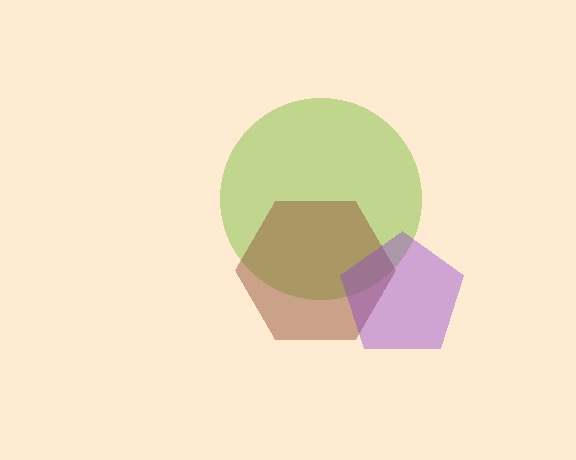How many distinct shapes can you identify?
There are 3 distinct shapes: a lime circle, a brown hexagon, a purple pentagon.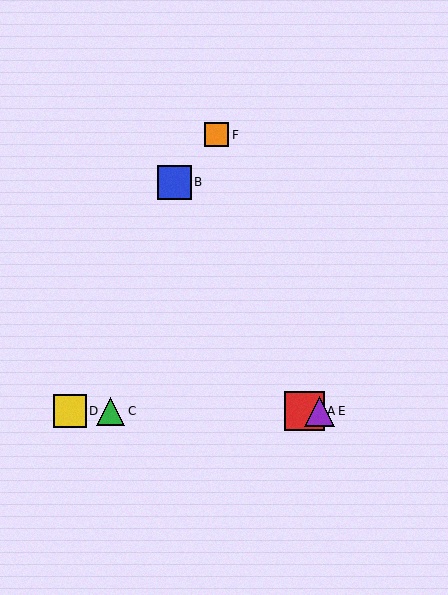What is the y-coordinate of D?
Object D is at y≈411.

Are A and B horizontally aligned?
No, A is at y≈411 and B is at y≈182.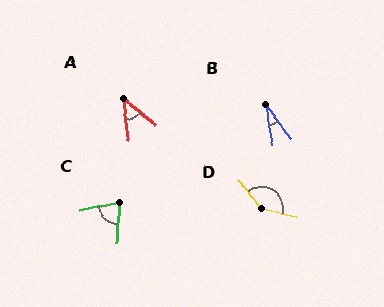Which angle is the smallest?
B, at approximately 27 degrees.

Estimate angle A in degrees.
Approximately 46 degrees.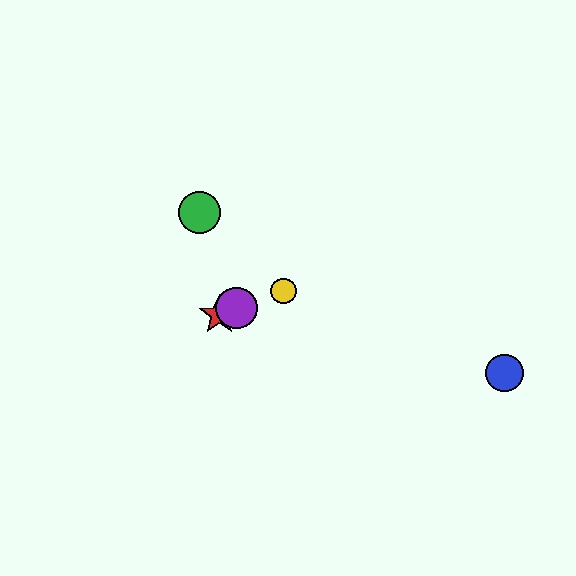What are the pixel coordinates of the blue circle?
The blue circle is at (504, 373).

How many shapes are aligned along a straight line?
3 shapes (the red star, the yellow circle, the purple circle) are aligned along a straight line.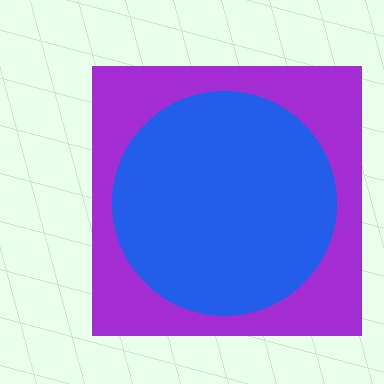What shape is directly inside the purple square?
The blue circle.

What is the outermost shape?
The purple square.